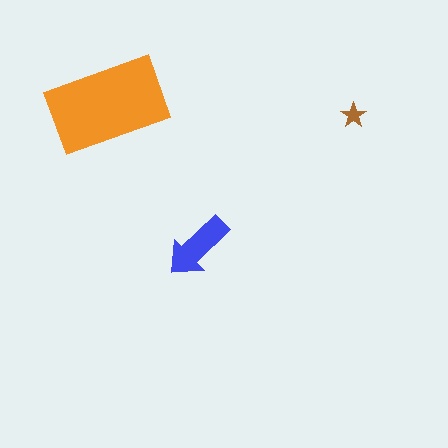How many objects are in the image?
There are 3 objects in the image.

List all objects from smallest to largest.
The brown star, the blue arrow, the orange rectangle.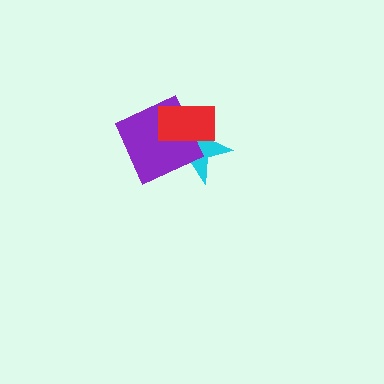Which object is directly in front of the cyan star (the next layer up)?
The purple square is directly in front of the cyan star.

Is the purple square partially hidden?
Yes, it is partially covered by another shape.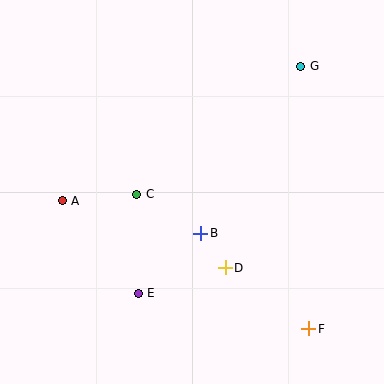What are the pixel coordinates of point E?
Point E is at (138, 293).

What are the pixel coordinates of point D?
Point D is at (225, 268).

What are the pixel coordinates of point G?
Point G is at (301, 66).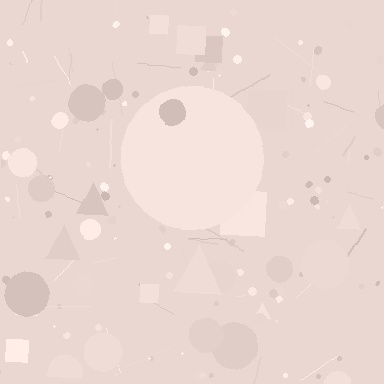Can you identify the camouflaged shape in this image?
The camouflaged shape is a circle.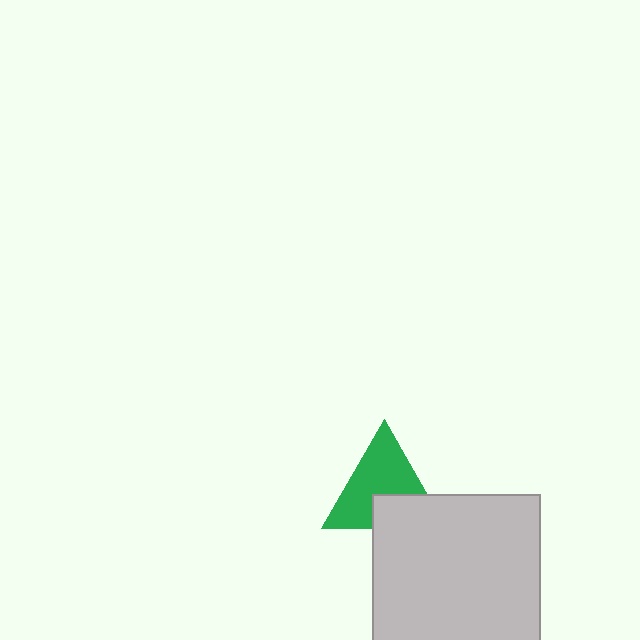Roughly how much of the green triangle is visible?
Most of it is visible (roughly 66%).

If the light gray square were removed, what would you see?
You would see the complete green triangle.